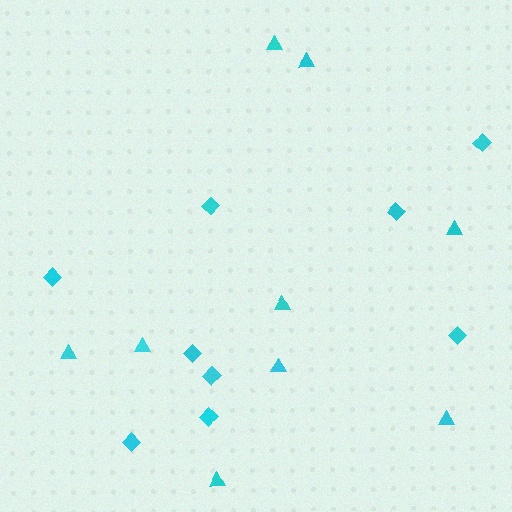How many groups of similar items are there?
There are 2 groups: one group of diamonds (9) and one group of triangles (9).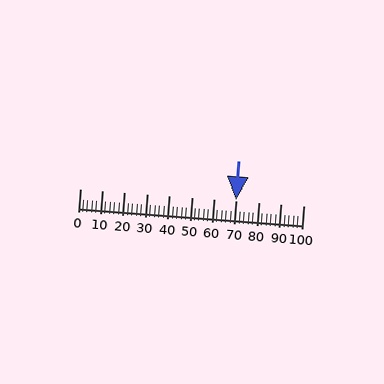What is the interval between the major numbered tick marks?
The major tick marks are spaced 10 units apart.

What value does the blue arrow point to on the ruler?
The blue arrow points to approximately 70.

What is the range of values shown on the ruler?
The ruler shows values from 0 to 100.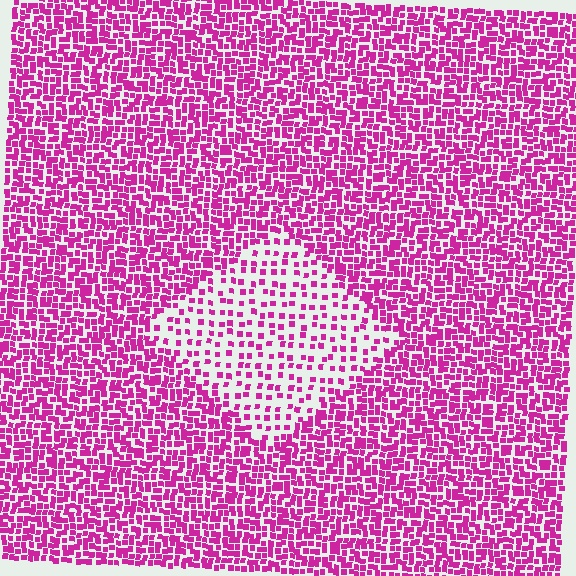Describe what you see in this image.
The image contains small magenta elements arranged at two different densities. A diamond-shaped region is visible where the elements are less densely packed than the surrounding area.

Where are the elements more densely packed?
The elements are more densely packed outside the diamond boundary.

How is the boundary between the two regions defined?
The boundary is defined by a change in element density (approximately 2.4x ratio). All elements are the same color, size, and shape.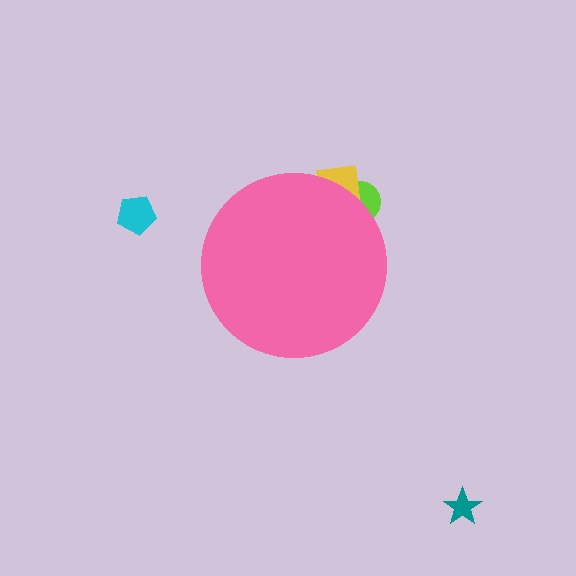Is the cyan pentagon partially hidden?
No, the cyan pentagon is fully visible.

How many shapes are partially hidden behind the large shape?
2 shapes are partially hidden.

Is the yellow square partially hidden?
Yes, the yellow square is partially hidden behind the pink circle.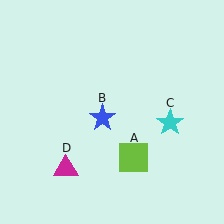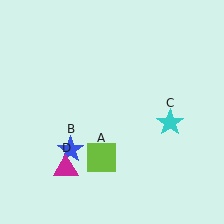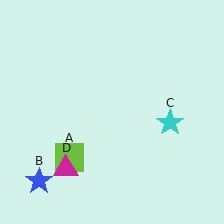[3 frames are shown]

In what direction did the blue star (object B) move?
The blue star (object B) moved down and to the left.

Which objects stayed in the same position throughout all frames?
Cyan star (object C) and magenta triangle (object D) remained stationary.